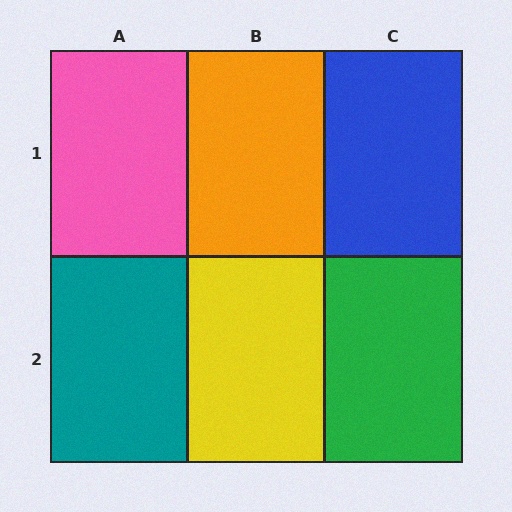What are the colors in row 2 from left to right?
Teal, yellow, green.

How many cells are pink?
1 cell is pink.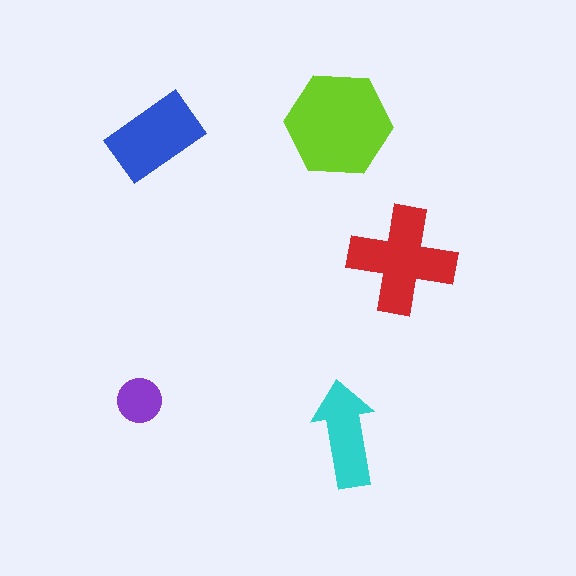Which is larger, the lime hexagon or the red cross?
The lime hexagon.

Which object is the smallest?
The purple circle.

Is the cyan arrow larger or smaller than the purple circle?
Larger.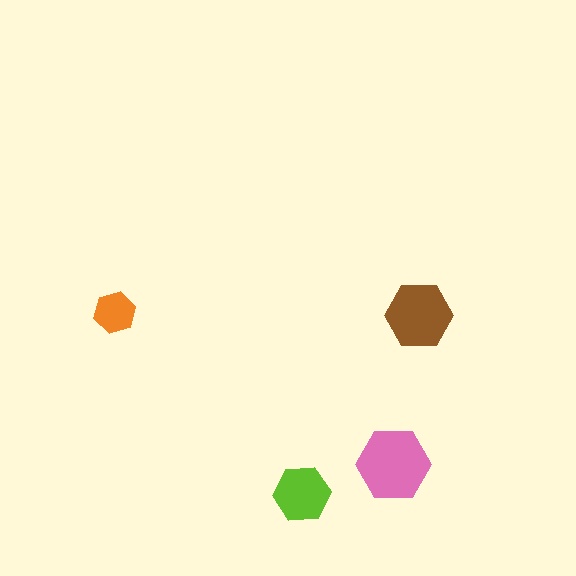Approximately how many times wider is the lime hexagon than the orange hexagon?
About 1.5 times wider.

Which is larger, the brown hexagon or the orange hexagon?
The brown one.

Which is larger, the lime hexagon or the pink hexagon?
The pink one.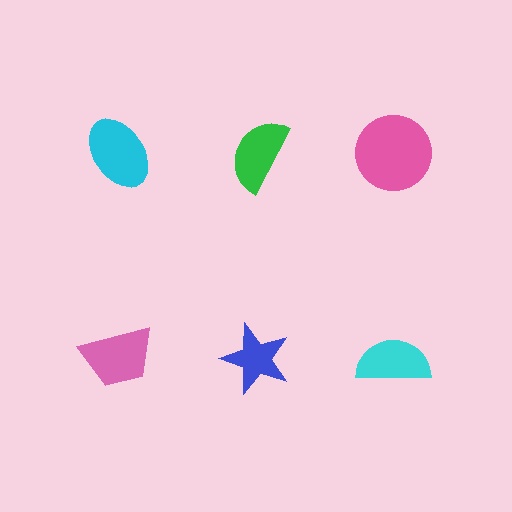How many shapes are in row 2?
3 shapes.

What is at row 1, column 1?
A cyan ellipse.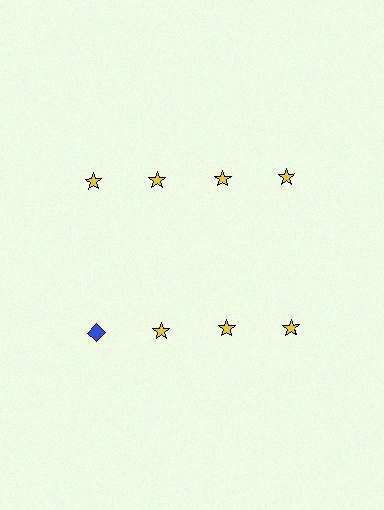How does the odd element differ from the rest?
It differs in both color (blue instead of yellow) and shape (diamond instead of star).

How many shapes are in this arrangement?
There are 8 shapes arranged in a grid pattern.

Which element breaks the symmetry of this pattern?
The blue diamond in the second row, leftmost column breaks the symmetry. All other shapes are yellow stars.